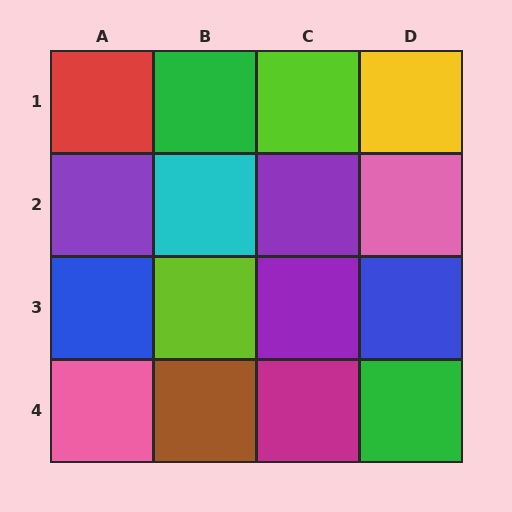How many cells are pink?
2 cells are pink.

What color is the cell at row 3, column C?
Purple.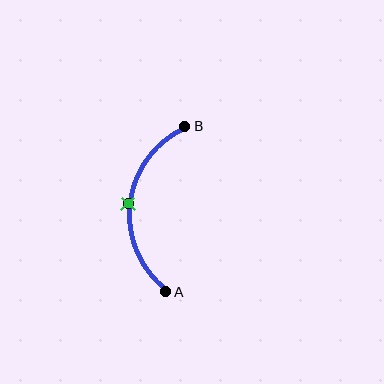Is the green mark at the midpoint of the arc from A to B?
Yes. The green mark lies on the arc at equal arc-length from both A and B — it is the arc midpoint.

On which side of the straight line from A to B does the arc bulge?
The arc bulges to the left of the straight line connecting A and B.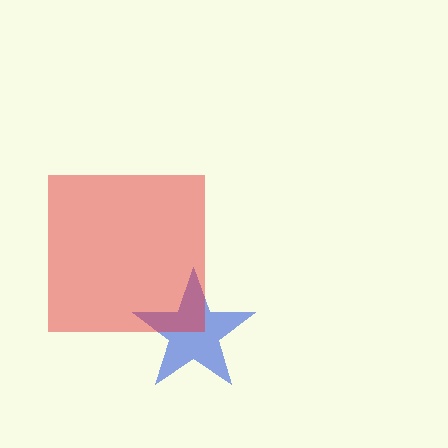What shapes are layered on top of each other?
The layered shapes are: a blue star, a red square.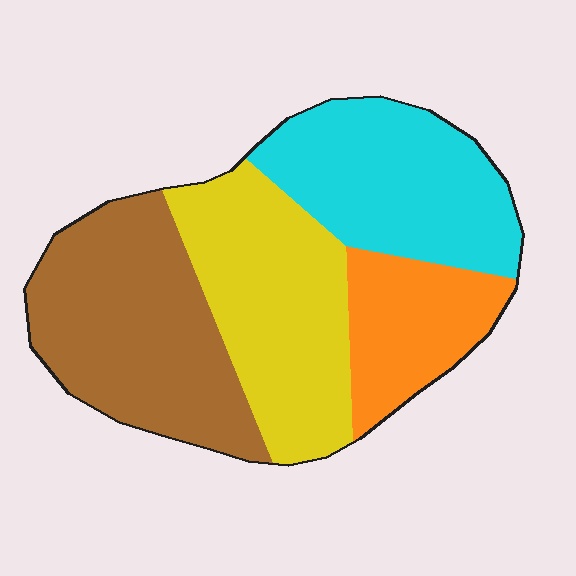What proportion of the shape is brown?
Brown covers 31% of the shape.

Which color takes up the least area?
Orange, at roughly 15%.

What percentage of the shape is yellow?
Yellow takes up between a quarter and a half of the shape.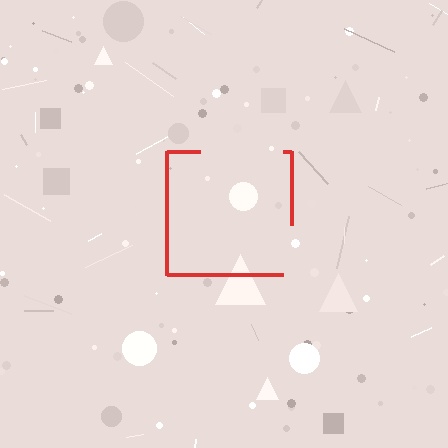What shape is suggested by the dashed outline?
The dashed outline suggests a square.